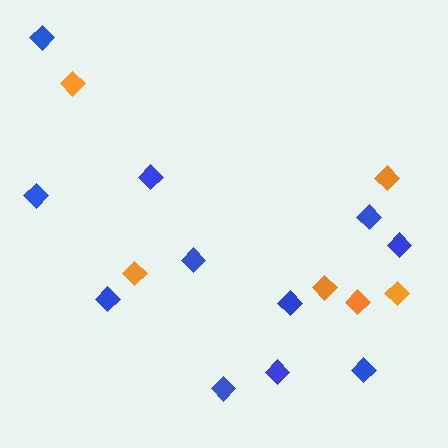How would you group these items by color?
There are 2 groups: one group of orange diamonds (6) and one group of blue diamonds (11).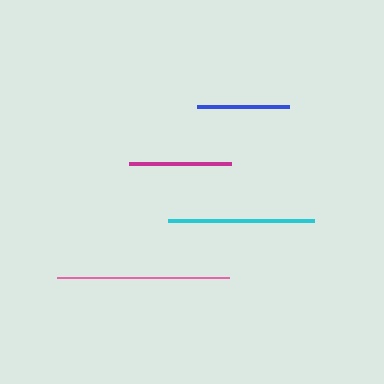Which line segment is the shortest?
The blue line is the shortest at approximately 92 pixels.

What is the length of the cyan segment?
The cyan segment is approximately 146 pixels long.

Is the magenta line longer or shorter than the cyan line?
The cyan line is longer than the magenta line.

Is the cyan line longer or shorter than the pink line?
The pink line is longer than the cyan line.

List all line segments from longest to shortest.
From longest to shortest: pink, cyan, magenta, blue.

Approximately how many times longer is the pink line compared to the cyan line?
The pink line is approximately 1.2 times the length of the cyan line.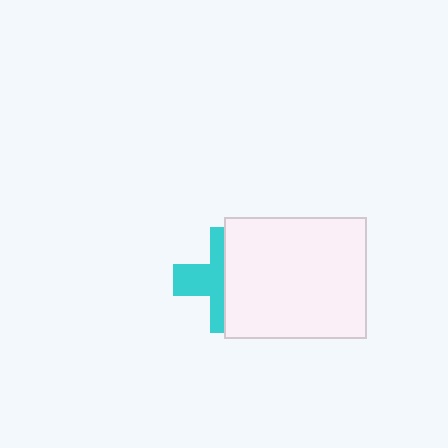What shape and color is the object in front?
The object in front is a white rectangle.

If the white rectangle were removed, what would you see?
You would see the complete cyan cross.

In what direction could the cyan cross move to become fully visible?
The cyan cross could move left. That would shift it out from behind the white rectangle entirely.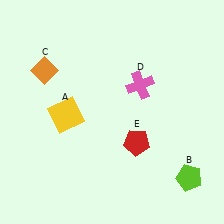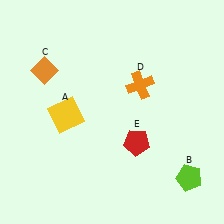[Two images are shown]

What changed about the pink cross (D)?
In Image 1, D is pink. In Image 2, it changed to orange.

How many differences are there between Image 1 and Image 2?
There is 1 difference between the two images.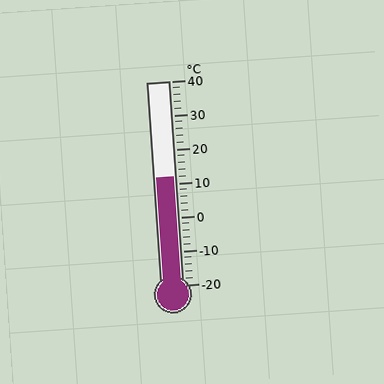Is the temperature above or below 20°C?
The temperature is below 20°C.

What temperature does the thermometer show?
The thermometer shows approximately 12°C.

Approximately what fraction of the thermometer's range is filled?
The thermometer is filled to approximately 55% of its range.